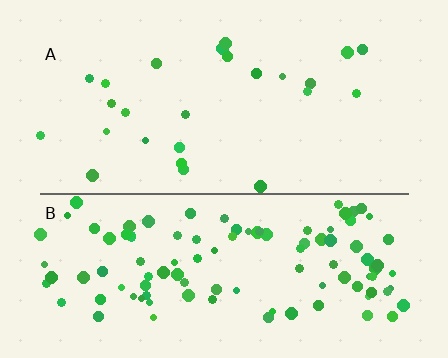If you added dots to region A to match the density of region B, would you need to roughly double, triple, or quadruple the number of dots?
Approximately quadruple.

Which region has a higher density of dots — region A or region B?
B (the bottom).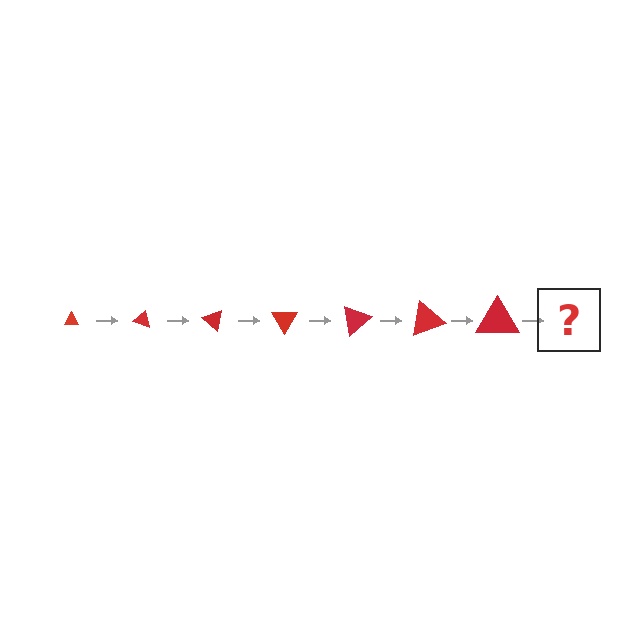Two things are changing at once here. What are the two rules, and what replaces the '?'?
The two rules are that the triangle grows larger each step and it rotates 20 degrees each step. The '?' should be a triangle, larger than the previous one and rotated 140 degrees from the start.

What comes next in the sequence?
The next element should be a triangle, larger than the previous one and rotated 140 degrees from the start.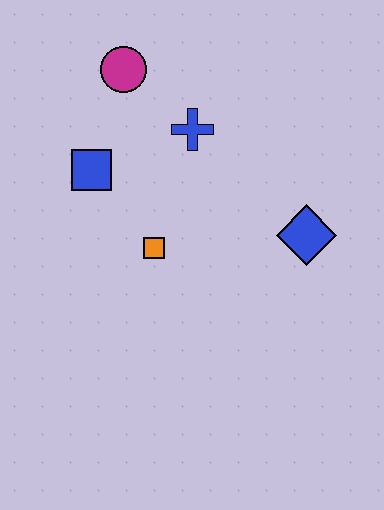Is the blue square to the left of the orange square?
Yes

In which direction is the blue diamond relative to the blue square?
The blue diamond is to the right of the blue square.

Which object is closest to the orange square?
The blue square is closest to the orange square.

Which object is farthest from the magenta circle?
The blue diamond is farthest from the magenta circle.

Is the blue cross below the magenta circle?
Yes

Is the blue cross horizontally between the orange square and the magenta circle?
No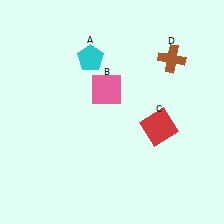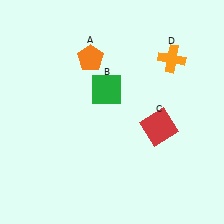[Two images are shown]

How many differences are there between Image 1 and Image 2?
There are 3 differences between the two images.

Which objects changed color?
A changed from cyan to orange. B changed from pink to green. D changed from brown to orange.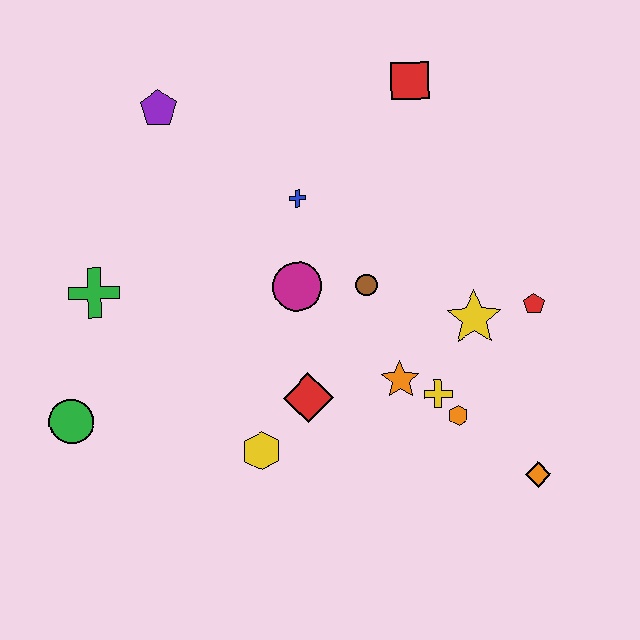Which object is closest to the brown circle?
The magenta circle is closest to the brown circle.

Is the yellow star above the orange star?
Yes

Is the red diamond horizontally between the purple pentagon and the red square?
Yes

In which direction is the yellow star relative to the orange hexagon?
The yellow star is above the orange hexagon.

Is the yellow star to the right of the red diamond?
Yes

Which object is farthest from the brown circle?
The green circle is farthest from the brown circle.